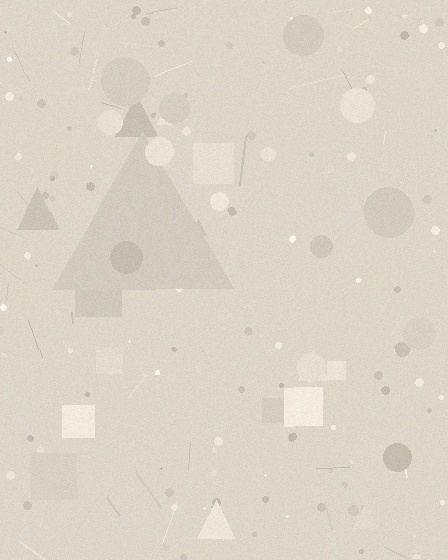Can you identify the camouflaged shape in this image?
The camouflaged shape is a triangle.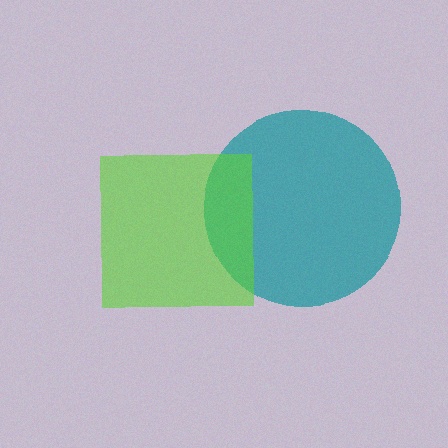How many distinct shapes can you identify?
There are 2 distinct shapes: a teal circle, a lime square.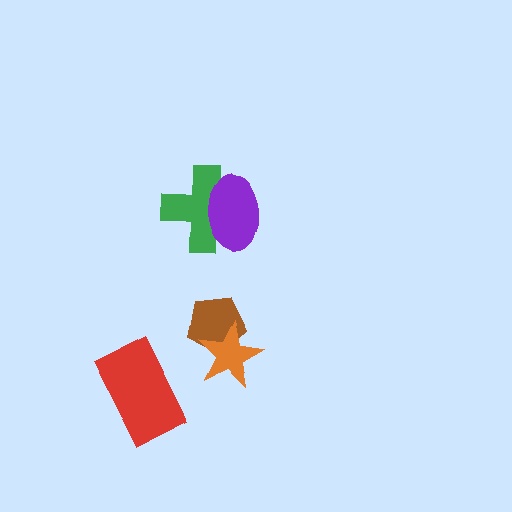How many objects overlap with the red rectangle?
0 objects overlap with the red rectangle.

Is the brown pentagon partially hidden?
Yes, it is partially covered by another shape.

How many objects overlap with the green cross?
1 object overlaps with the green cross.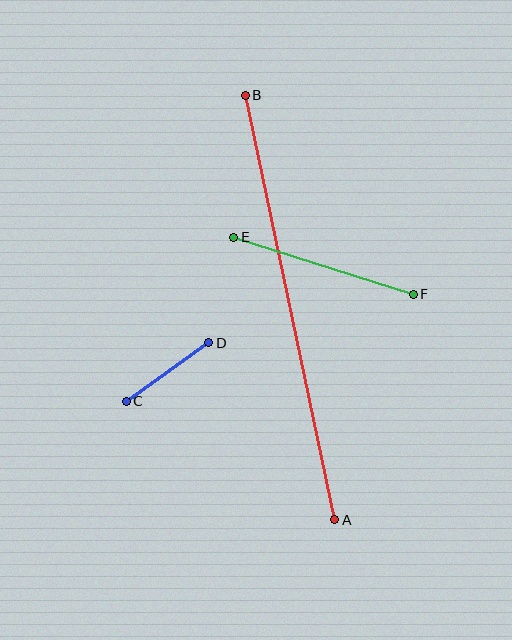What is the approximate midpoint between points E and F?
The midpoint is at approximately (323, 266) pixels.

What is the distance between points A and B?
The distance is approximately 434 pixels.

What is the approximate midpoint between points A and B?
The midpoint is at approximately (290, 308) pixels.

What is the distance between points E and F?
The distance is approximately 188 pixels.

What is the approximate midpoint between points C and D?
The midpoint is at approximately (167, 372) pixels.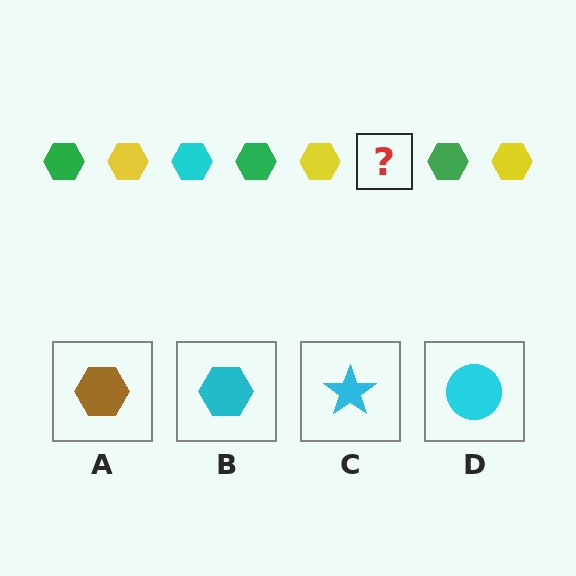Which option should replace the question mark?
Option B.